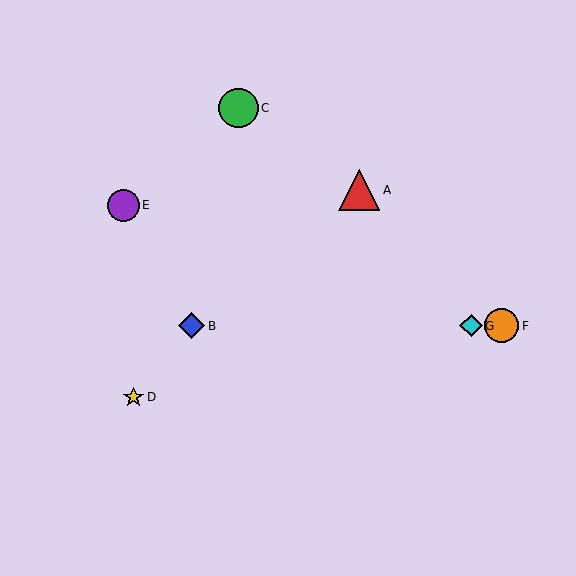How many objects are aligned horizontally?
3 objects (B, F, G) are aligned horizontally.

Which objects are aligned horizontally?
Objects B, F, G are aligned horizontally.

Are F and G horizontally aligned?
Yes, both are at y≈326.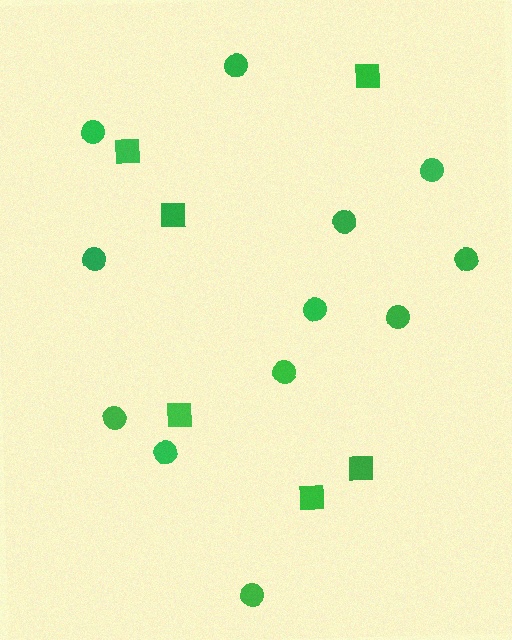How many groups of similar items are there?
There are 2 groups: one group of circles (12) and one group of squares (6).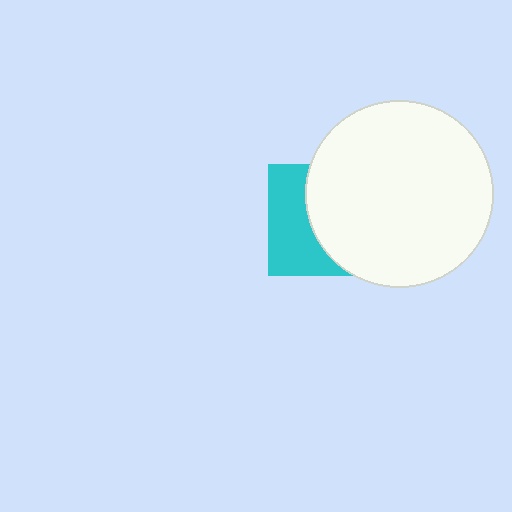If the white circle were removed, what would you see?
You would see the complete cyan square.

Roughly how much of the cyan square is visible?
A small part of it is visible (roughly 43%).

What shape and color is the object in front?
The object in front is a white circle.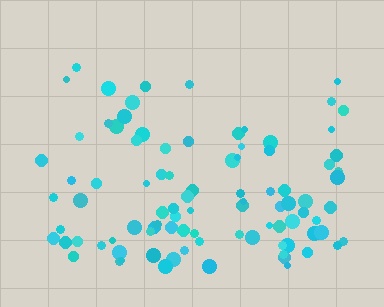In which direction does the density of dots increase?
From top to bottom, with the bottom side densest.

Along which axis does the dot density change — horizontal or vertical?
Vertical.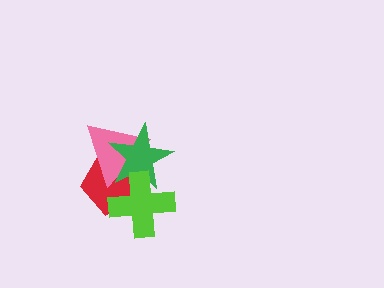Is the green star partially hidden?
Yes, it is partially covered by another shape.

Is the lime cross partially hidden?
No, no other shape covers it.